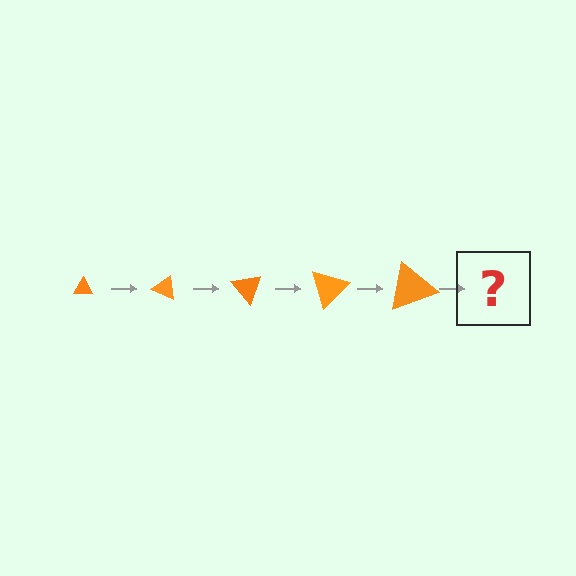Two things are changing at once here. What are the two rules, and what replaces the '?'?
The two rules are that the triangle grows larger each step and it rotates 25 degrees each step. The '?' should be a triangle, larger than the previous one and rotated 125 degrees from the start.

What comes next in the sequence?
The next element should be a triangle, larger than the previous one and rotated 125 degrees from the start.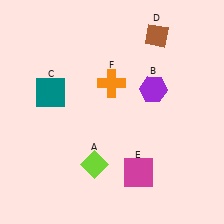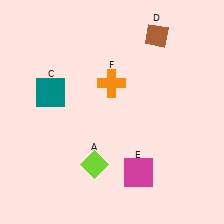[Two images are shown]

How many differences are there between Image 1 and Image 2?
There is 1 difference between the two images.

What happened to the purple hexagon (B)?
The purple hexagon (B) was removed in Image 2. It was in the top-right area of Image 1.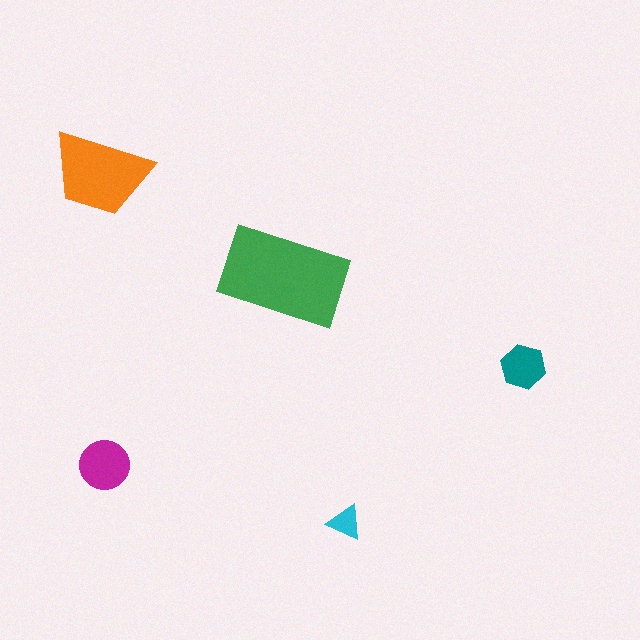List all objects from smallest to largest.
The cyan triangle, the teal hexagon, the magenta circle, the orange trapezoid, the green rectangle.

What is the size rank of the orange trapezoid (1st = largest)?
2nd.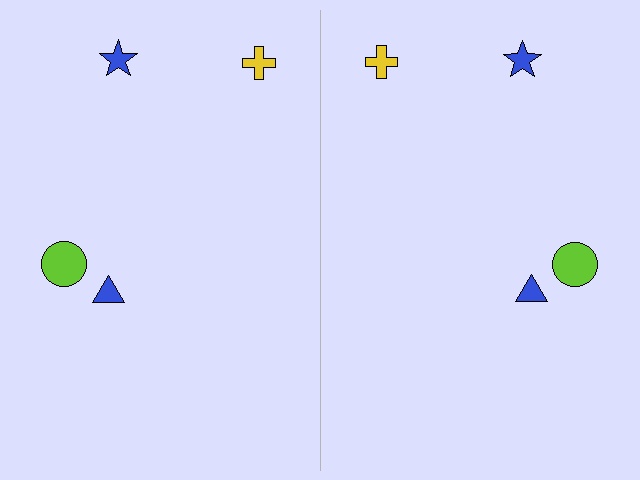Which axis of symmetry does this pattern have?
The pattern has a vertical axis of symmetry running through the center of the image.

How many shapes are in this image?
There are 8 shapes in this image.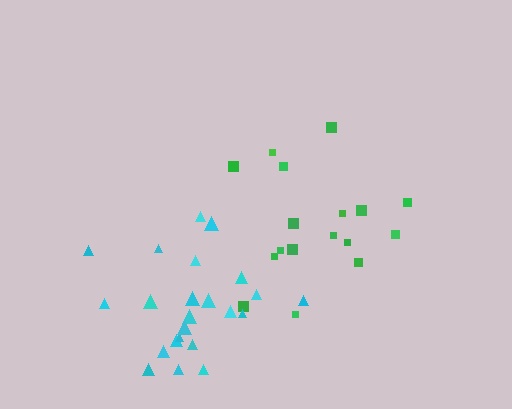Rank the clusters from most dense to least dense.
cyan, green.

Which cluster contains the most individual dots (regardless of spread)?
Cyan (23).